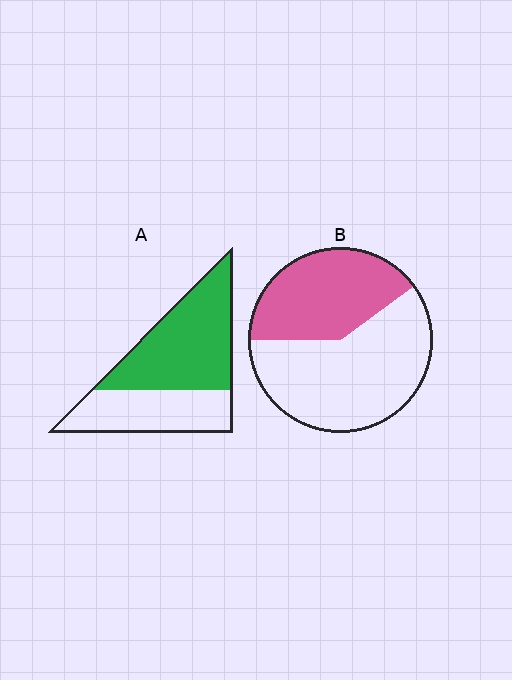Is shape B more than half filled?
No.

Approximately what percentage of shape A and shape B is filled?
A is approximately 60% and B is approximately 40%.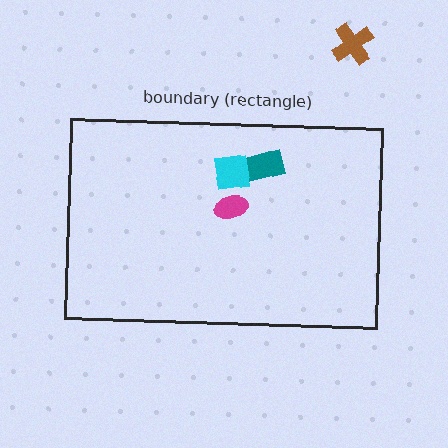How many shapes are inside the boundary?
3 inside, 1 outside.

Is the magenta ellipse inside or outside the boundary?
Inside.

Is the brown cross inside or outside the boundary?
Outside.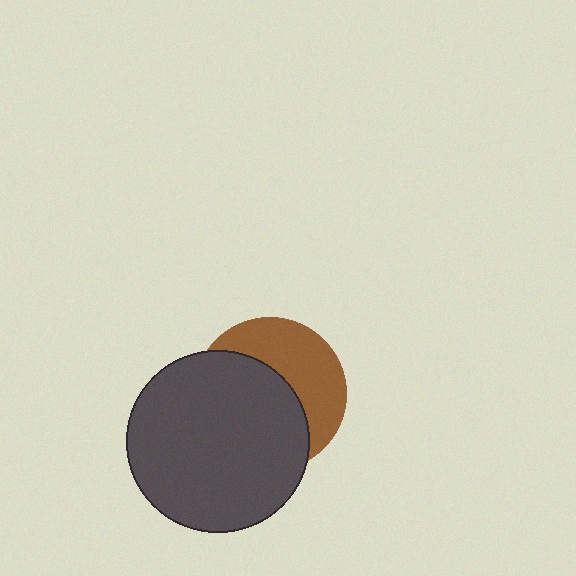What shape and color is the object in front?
The object in front is a dark gray circle.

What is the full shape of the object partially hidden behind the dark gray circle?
The partially hidden object is a brown circle.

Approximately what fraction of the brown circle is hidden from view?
Roughly 58% of the brown circle is hidden behind the dark gray circle.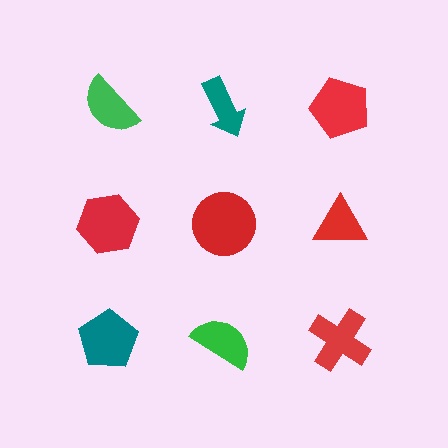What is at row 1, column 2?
A teal arrow.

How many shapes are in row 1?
3 shapes.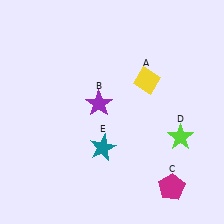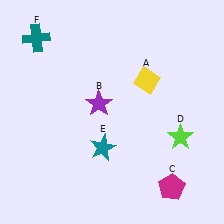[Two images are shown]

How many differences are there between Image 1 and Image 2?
There is 1 difference between the two images.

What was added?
A teal cross (F) was added in Image 2.